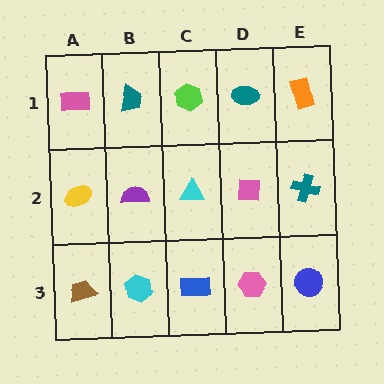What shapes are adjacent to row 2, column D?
A teal ellipse (row 1, column D), a pink hexagon (row 3, column D), a cyan triangle (row 2, column C), a teal cross (row 2, column E).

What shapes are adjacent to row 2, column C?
A lime hexagon (row 1, column C), a blue rectangle (row 3, column C), a purple semicircle (row 2, column B), a pink square (row 2, column D).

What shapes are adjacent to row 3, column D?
A pink square (row 2, column D), a blue rectangle (row 3, column C), a blue circle (row 3, column E).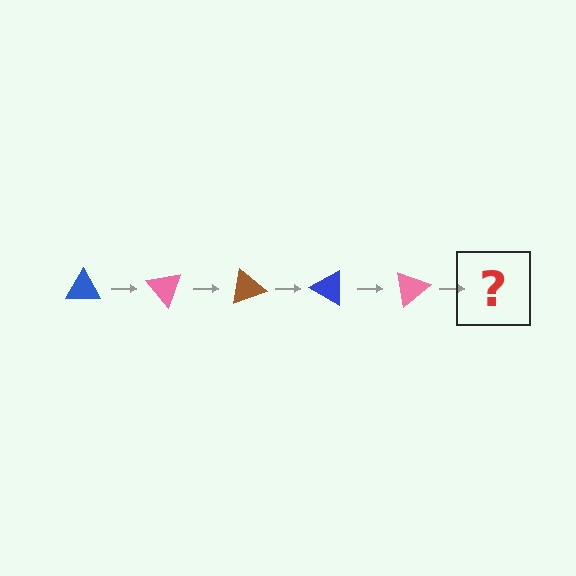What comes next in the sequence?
The next element should be a brown triangle, rotated 250 degrees from the start.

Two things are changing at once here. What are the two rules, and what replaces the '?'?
The two rules are that it rotates 50 degrees each step and the color cycles through blue, pink, and brown. The '?' should be a brown triangle, rotated 250 degrees from the start.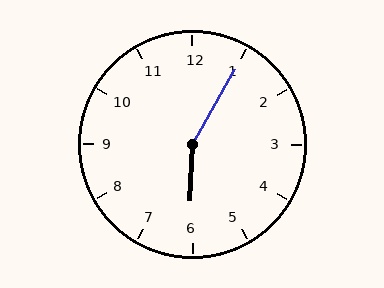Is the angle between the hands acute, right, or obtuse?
It is obtuse.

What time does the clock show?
6:05.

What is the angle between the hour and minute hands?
Approximately 152 degrees.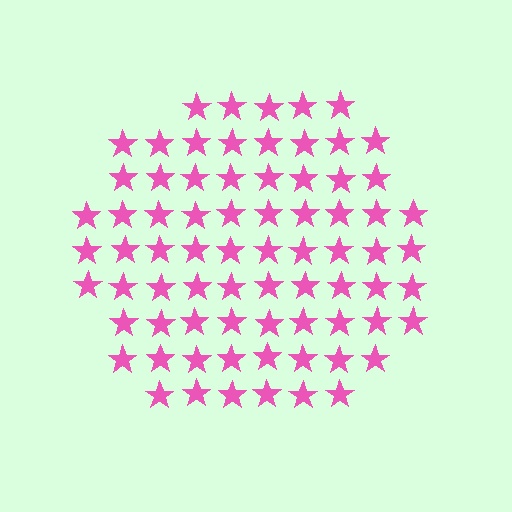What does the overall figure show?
The overall figure shows a circle.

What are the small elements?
The small elements are stars.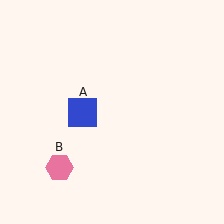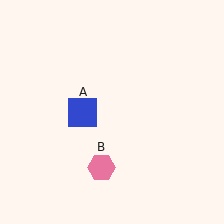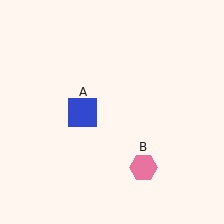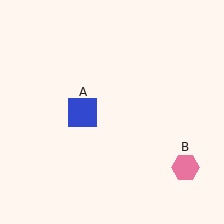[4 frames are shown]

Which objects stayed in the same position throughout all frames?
Blue square (object A) remained stationary.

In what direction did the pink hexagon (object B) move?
The pink hexagon (object B) moved right.